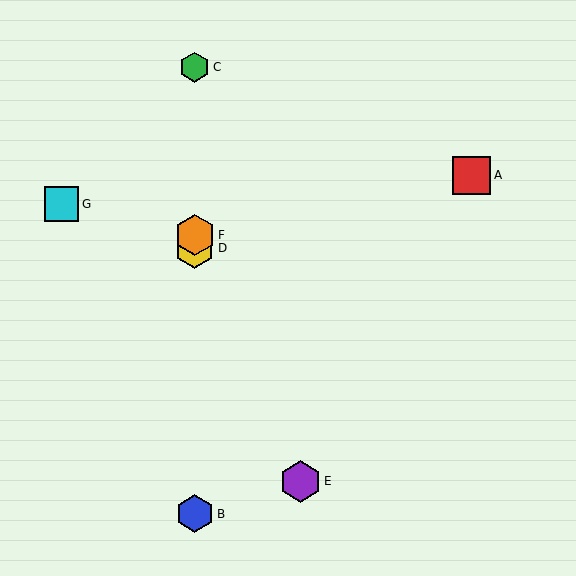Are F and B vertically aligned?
Yes, both are at x≈195.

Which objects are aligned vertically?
Objects B, C, D, F are aligned vertically.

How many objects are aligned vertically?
4 objects (B, C, D, F) are aligned vertically.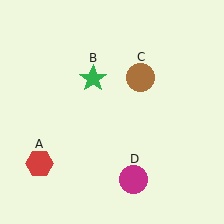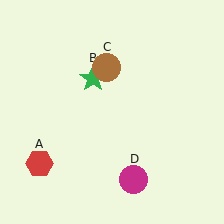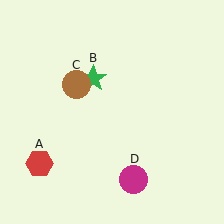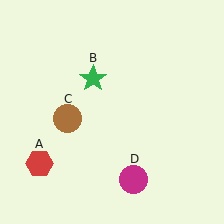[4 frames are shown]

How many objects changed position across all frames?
1 object changed position: brown circle (object C).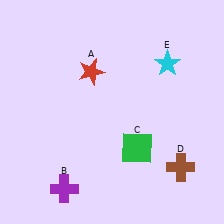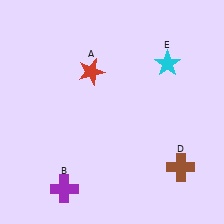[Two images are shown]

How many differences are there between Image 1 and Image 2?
There is 1 difference between the two images.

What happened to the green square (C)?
The green square (C) was removed in Image 2. It was in the bottom-right area of Image 1.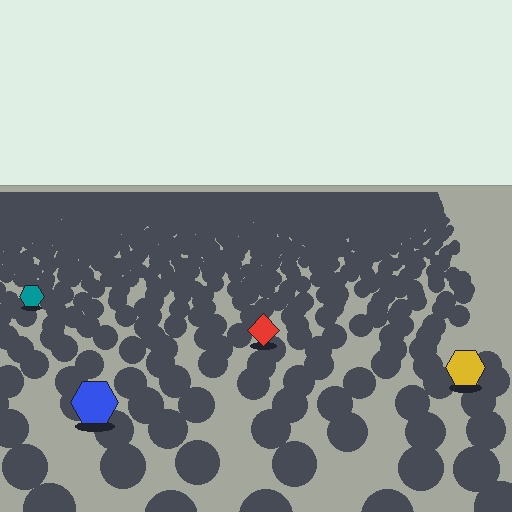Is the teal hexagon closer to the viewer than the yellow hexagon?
No. The yellow hexagon is closer — you can tell from the texture gradient: the ground texture is coarser near it.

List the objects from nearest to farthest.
From nearest to farthest: the blue hexagon, the yellow hexagon, the red diamond, the teal hexagon.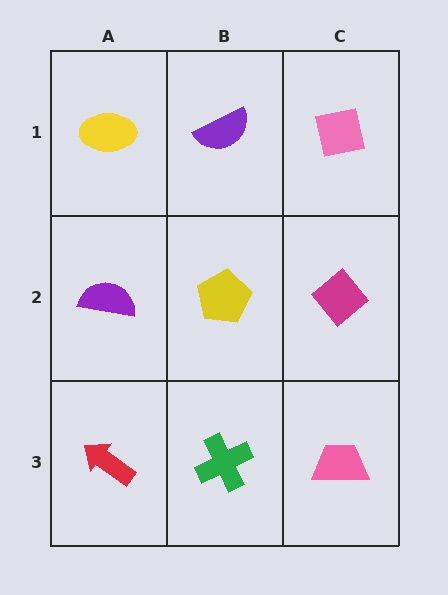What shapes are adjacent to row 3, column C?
A magenta diamond (row 2, column C), a green cross (row 3, column B).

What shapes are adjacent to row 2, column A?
A yellow ellipse (row 1, column A), a red arrow (row 3, column A), a yellow pentagon (row 2, column B).